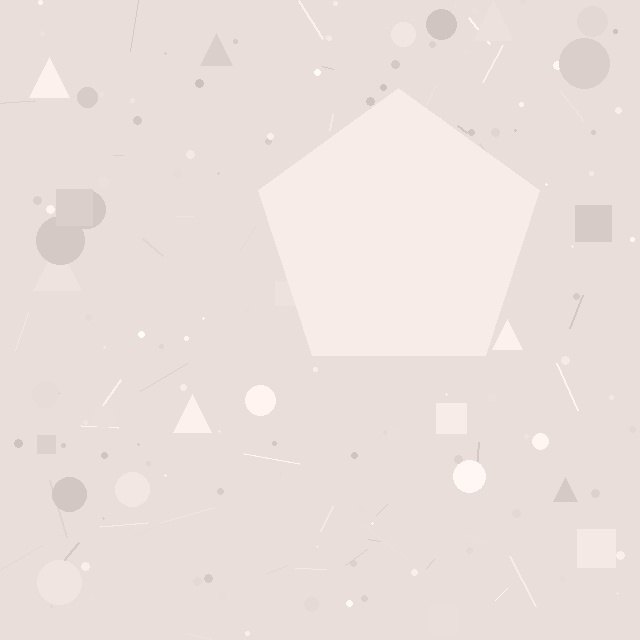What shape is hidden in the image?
A pentagon is hidden in the image.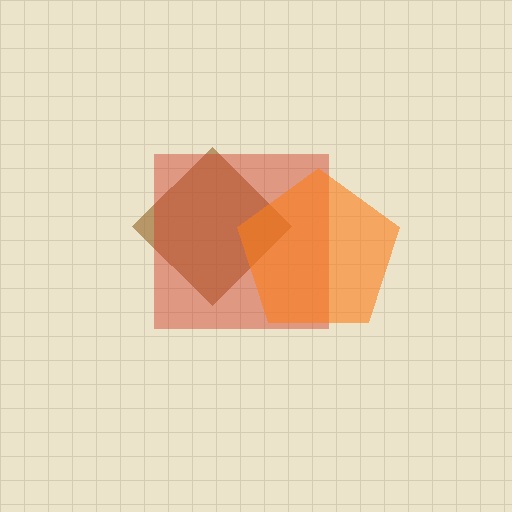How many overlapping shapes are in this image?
There are 3 overlapping shapes in the image.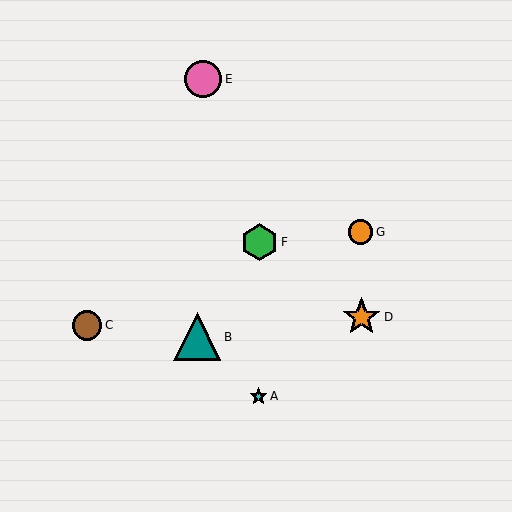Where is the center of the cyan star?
The center of the cyan star is at (258, 396).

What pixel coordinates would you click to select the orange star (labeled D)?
Click at (361, 317) to select the orange star D.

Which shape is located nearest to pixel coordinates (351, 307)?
The orange star (labeled D) at (361, 317) is nearest to that location.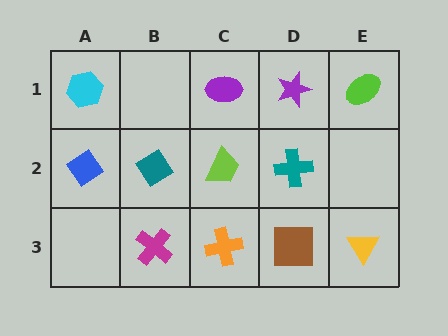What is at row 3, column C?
An orange cross.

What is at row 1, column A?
A cyan hexagon.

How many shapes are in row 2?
4 shapes.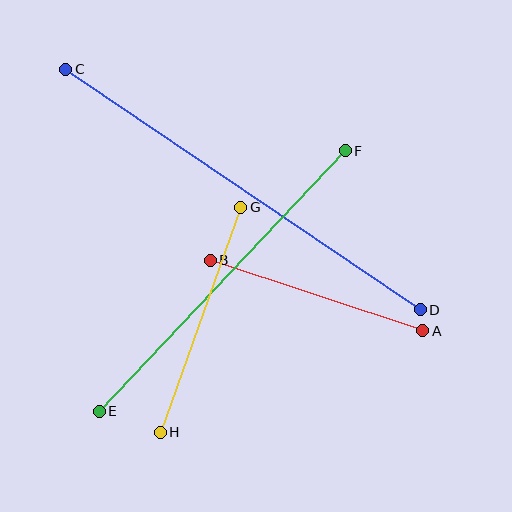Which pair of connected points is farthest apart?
Points C and D are farthest apart.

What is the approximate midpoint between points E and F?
The midpoint is at approximately (222, 281) pixels.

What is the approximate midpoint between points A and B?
The midpoint is at approximately (316, 296) pixels.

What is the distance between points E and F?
The distance is approximately 358 pixels.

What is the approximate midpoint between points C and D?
The midpoint is at approximately (243, 189) pixels.